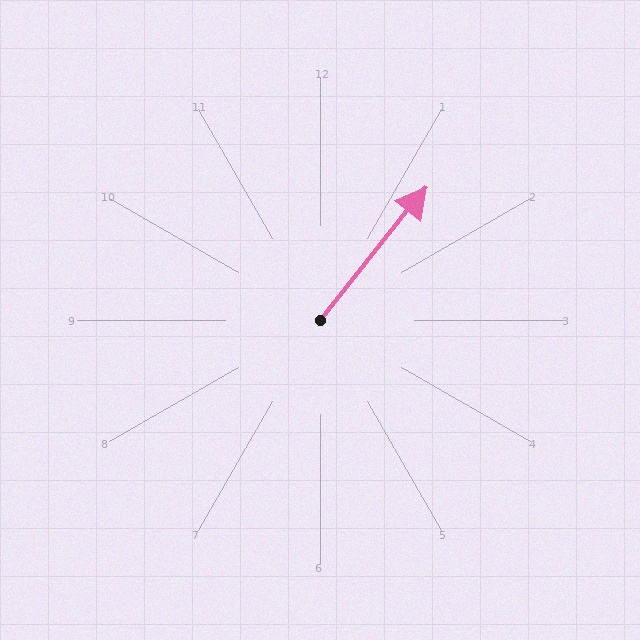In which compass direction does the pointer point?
Northeast.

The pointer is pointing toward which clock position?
Roughly 1 o'clock.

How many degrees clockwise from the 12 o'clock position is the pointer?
Approximately 39 degrees.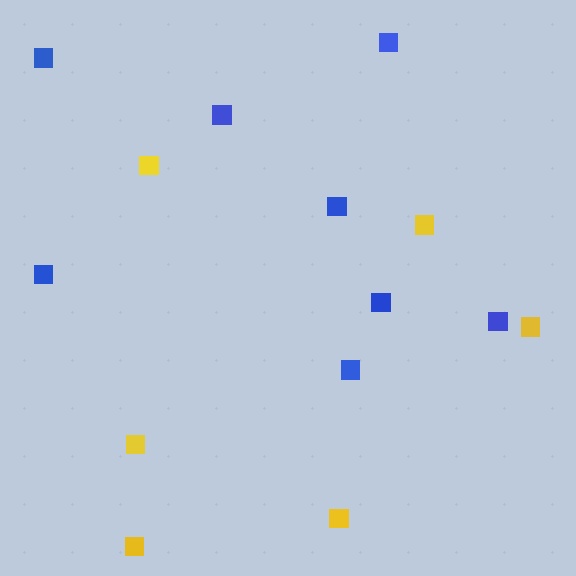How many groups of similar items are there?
There are 2 groups: one group of yellow squares (6) and one group of blue squares (8).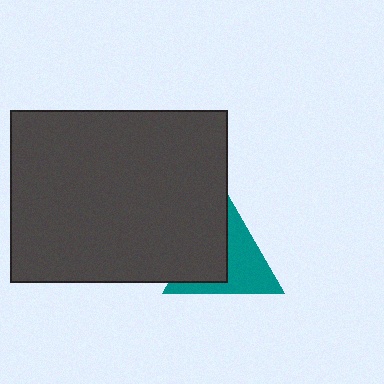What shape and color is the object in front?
The object in front is a dark gray rectangle.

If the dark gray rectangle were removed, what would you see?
You would see the complete teal triangle.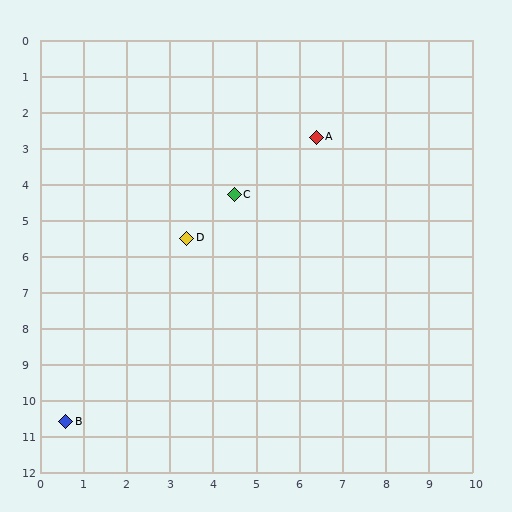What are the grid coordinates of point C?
Point C is at approximately (4.5, 4.3).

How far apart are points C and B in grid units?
Points C and B are about 7.4 grid units apart.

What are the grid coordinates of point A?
Point A is at approximately (6.4, 2.7).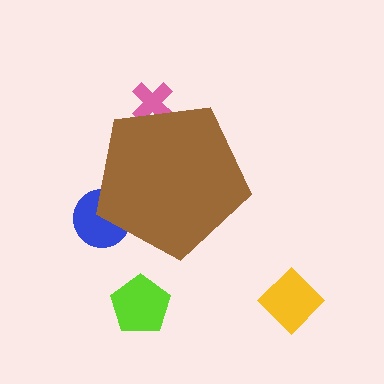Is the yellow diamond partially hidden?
No, the yellow diamond is fully visible.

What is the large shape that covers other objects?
A brown pentagon.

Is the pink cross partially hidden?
Yes, the pink cross is partially hidden behind the brown pentagon.